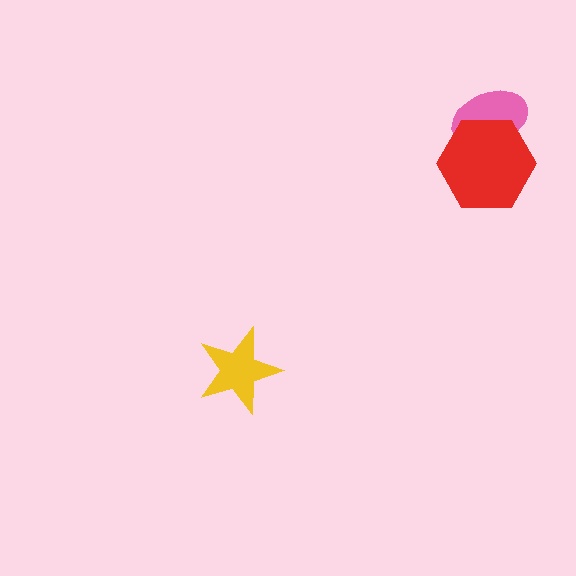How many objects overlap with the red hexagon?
1 object overlaps with the red hexagon.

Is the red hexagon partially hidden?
No, no other shape covers it.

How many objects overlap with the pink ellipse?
1 object overlaps with the pink ellipse.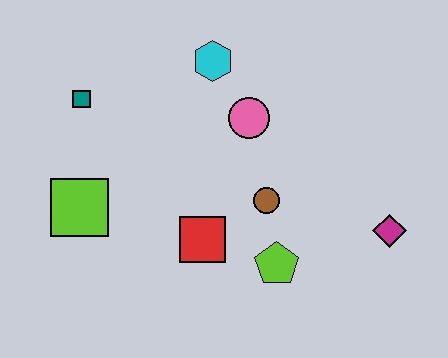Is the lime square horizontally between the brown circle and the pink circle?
No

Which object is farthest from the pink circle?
The lime square is farthest from the pink circle.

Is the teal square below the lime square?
No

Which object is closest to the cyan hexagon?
The pink circle is closest to the cyan hexagon.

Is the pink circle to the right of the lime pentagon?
No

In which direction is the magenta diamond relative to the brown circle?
The magenta diamond is to the right of the brown circle.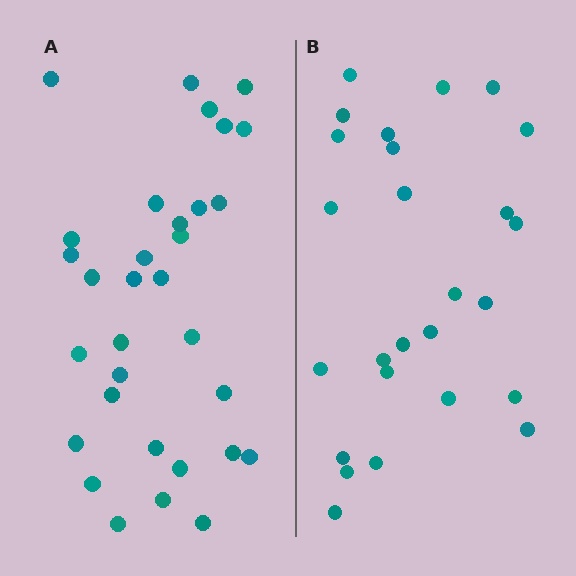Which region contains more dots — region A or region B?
Region A (the left region) has more dots.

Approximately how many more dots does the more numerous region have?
Region A has about 6 more dots than region B.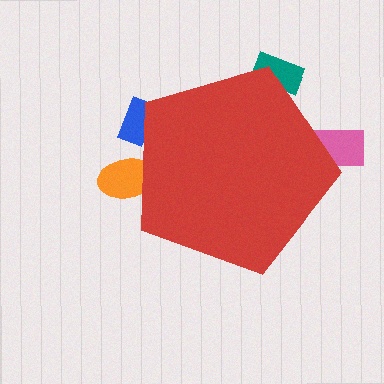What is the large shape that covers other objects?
A red pentagon.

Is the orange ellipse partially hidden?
Yes, the orange ellipse is partially hidden behind the red pentagon.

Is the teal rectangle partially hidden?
Yes, the teal rectangle is partially hidden behind the red pentagon.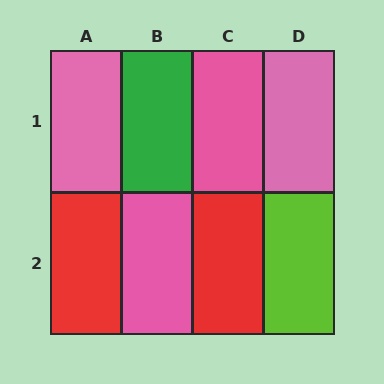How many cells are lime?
1 cell is lime.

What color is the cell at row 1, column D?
Pink.